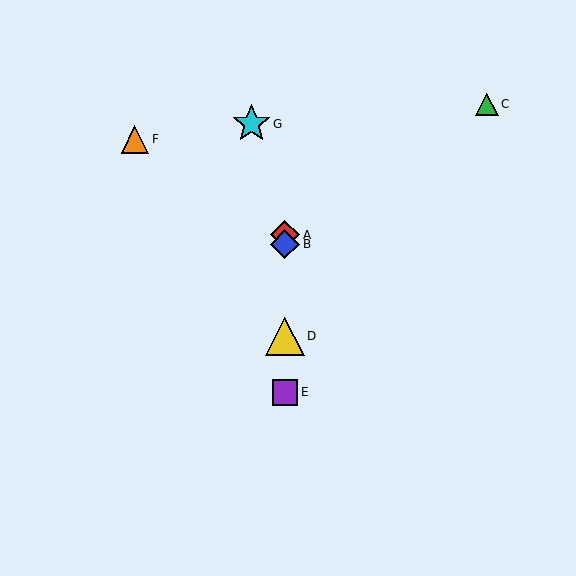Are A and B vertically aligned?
Yes, both are at x≈285.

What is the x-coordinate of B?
Object B is at x≈285.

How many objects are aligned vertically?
4 objects (A, B, D, E) are aligned vertically.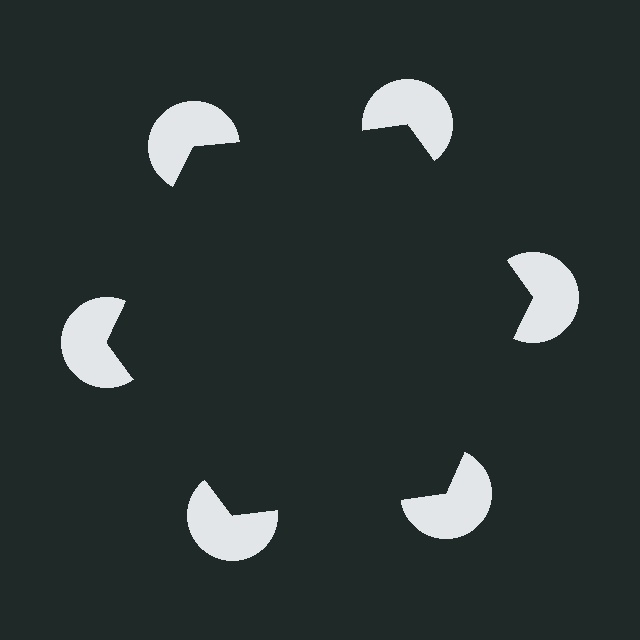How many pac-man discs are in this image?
There are 6 — one at each vertex of the illusory hexagon.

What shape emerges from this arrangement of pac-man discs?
An illusory hexagon — its edges are inferred from the aligned wedge cuts in the pac-man discs, not physically drawn.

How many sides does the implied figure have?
6 sides.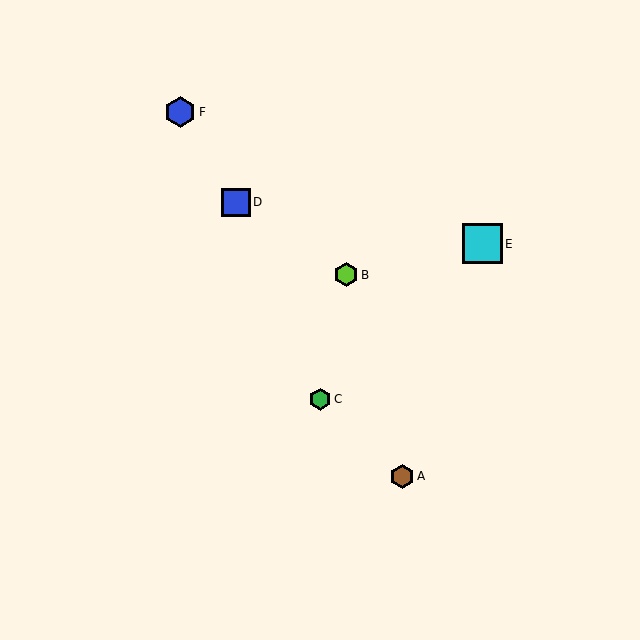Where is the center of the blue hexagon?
The center of the blue hexagon is at (180, 112).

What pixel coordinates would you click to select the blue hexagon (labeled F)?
Click at (180, 112) to select the blue hexagon F.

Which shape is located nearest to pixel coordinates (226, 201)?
The blue square (labeled D) at (236, 202) is nearest to that location.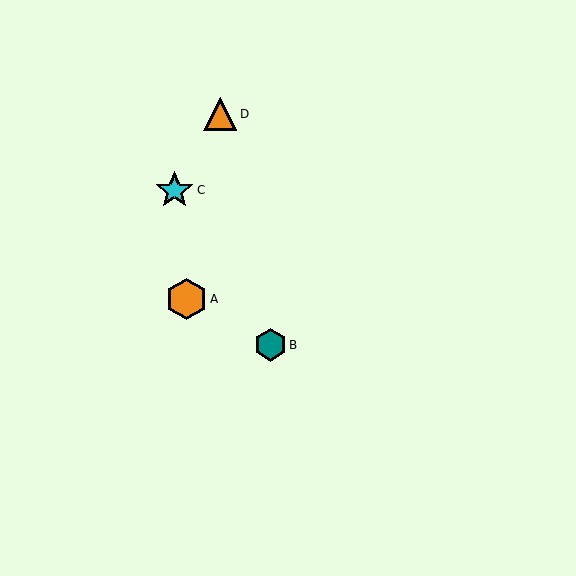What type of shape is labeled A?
Shape A is an orange hexagon.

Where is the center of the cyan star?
The center of the cyan star is at (175, 190).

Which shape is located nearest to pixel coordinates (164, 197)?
The cyan star (labeled C) at (175, 190) is nearest to that location.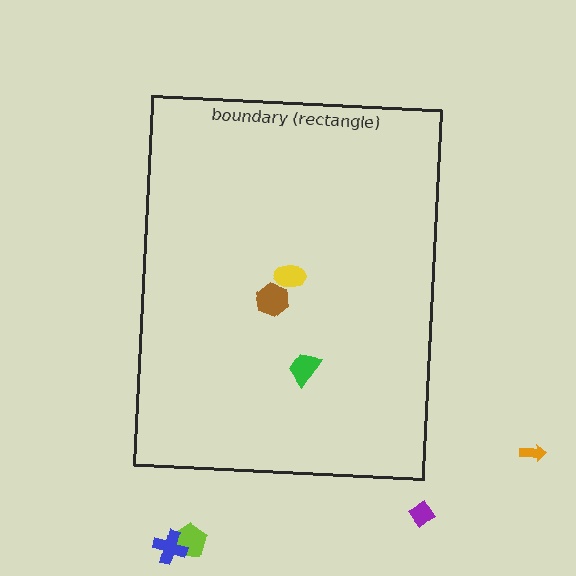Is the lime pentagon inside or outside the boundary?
Outside.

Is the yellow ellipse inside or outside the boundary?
Inside.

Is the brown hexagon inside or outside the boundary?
Inside.